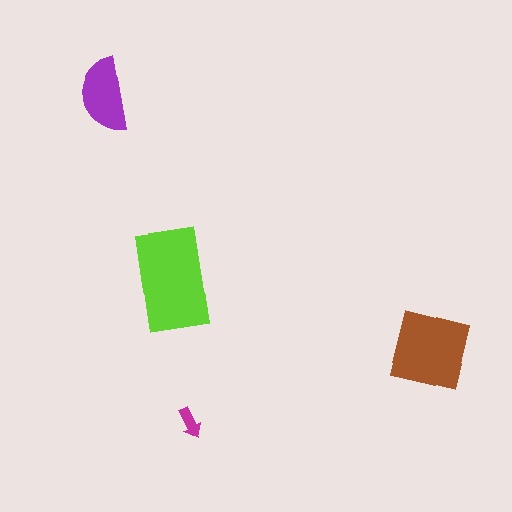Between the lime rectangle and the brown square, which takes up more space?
The lime rectangle.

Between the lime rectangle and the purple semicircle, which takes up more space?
The lime rectangle.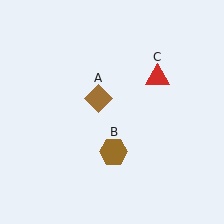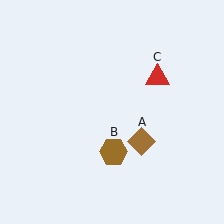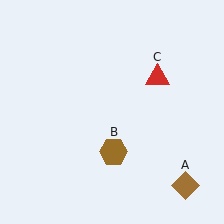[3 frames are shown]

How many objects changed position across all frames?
1 object changed position: brown diamond (object A).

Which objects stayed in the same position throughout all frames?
Brown hexagon (object B) and red triangle (object C) remained stationary.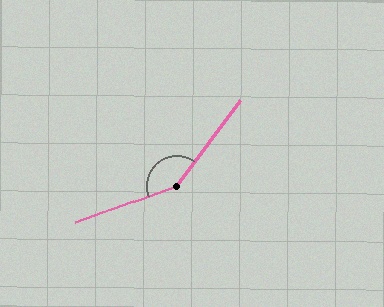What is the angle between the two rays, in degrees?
Approximately 146 degrees.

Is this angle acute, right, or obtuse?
It is obtuse.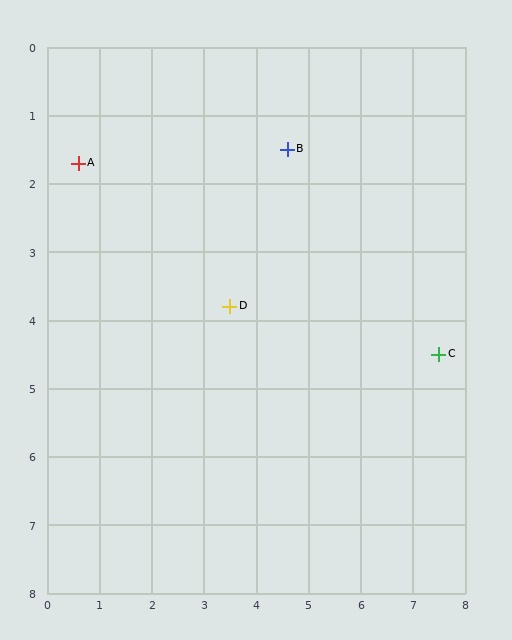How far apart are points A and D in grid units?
Points A and D are about 3.6 grid units apart.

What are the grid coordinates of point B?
Point B is at approximately (4.6, 1.5).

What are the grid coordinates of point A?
Point A is at approximately (0.6, 1.7).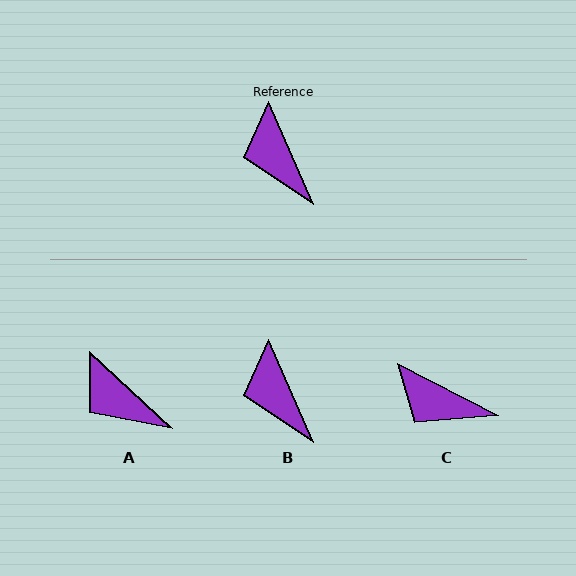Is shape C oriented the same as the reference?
No, it is off by about 39 degrees.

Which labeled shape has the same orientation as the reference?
B.